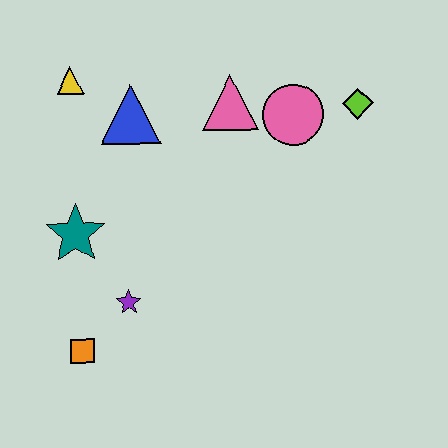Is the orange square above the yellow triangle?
No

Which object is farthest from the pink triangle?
The orange square is farthest from the pink triangle.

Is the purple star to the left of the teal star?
No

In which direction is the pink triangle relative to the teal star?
The pink triangle is to the right of the teal star.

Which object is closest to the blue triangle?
The yellow triangle is closest to the blue triangle.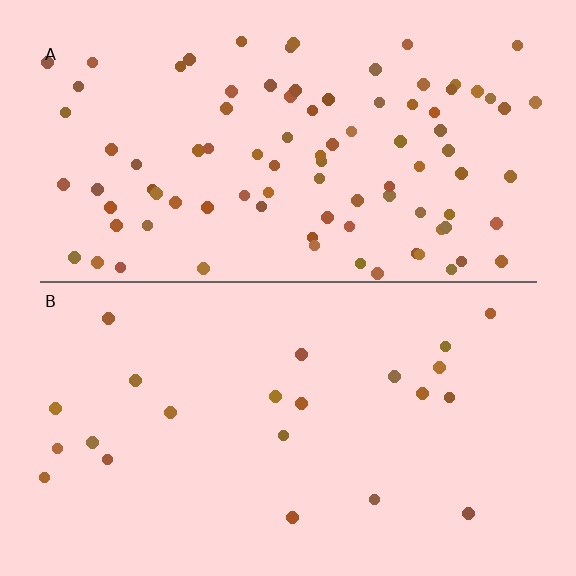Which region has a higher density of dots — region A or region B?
A (the top).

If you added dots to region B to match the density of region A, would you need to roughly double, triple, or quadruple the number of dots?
Approximately quadruple.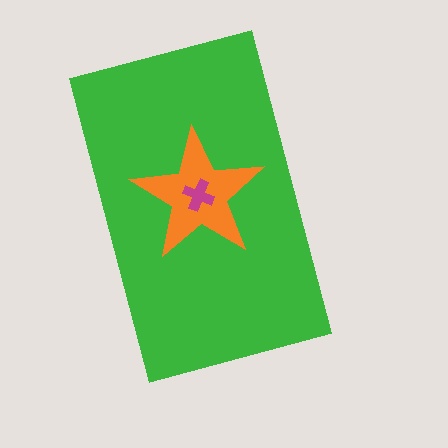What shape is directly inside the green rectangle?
The orange star.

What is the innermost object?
The magenta cross.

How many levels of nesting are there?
3.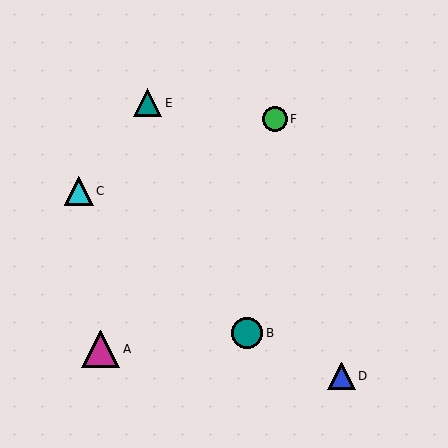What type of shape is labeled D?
Shape D is a blue triangle.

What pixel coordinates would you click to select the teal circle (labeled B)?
Click at (247, 333) to select the teal circle B.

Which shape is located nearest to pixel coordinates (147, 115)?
The teal triangle (labeled E) at (148, 103) is nearest to that location.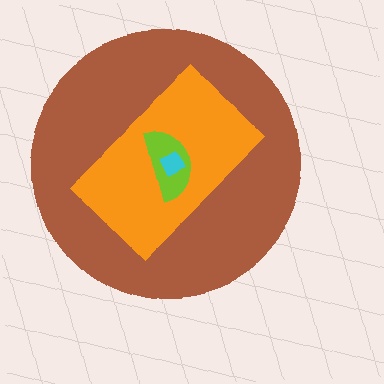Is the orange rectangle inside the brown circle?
Yes.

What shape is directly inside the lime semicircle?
The cyan diamond.